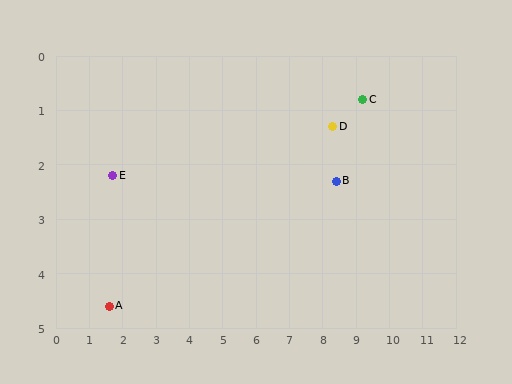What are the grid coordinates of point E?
Point E is at approximately (1.7, 2.2).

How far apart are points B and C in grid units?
Points B and C are about 1.7 grid units apart.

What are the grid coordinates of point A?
Point A is at approximately (1.6, 4.6).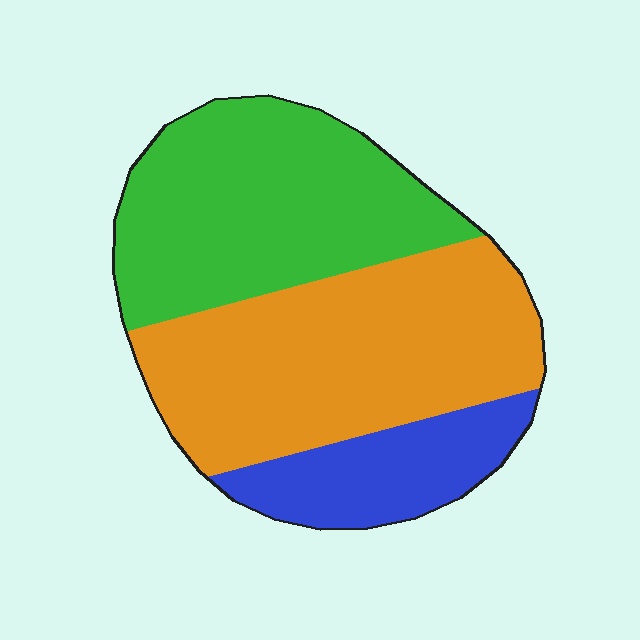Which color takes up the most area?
Orange, at roughly 45%.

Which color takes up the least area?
Blue, at roughly 15%.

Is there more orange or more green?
Orange.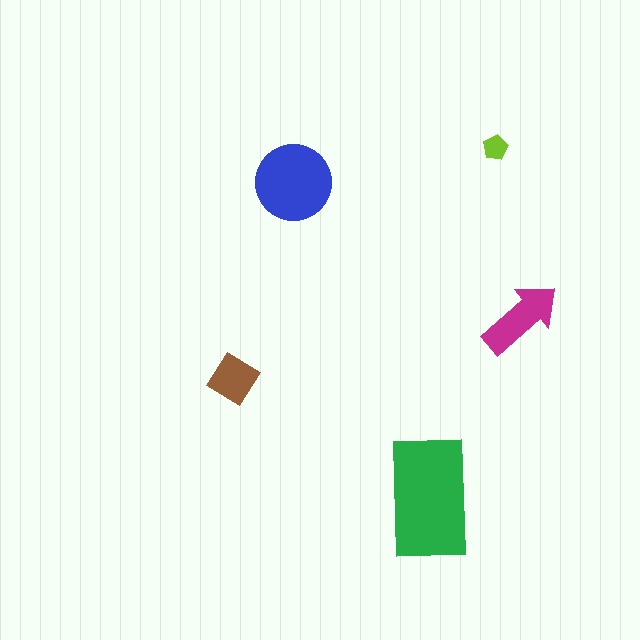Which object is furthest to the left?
The brown diamond is leftmost.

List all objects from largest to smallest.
The green rectangle, the blue circle, the magenta arrow, the brown diamond, the lime pentagon.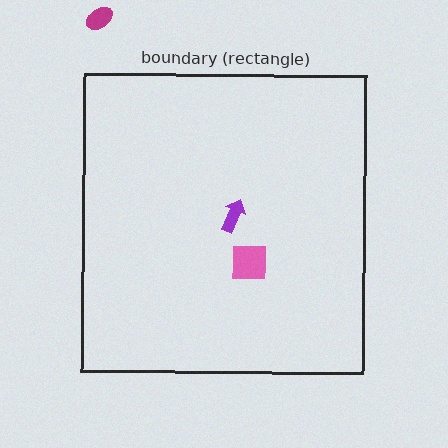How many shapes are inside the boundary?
2 inside, 1 outside.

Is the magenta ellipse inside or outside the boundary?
Outside.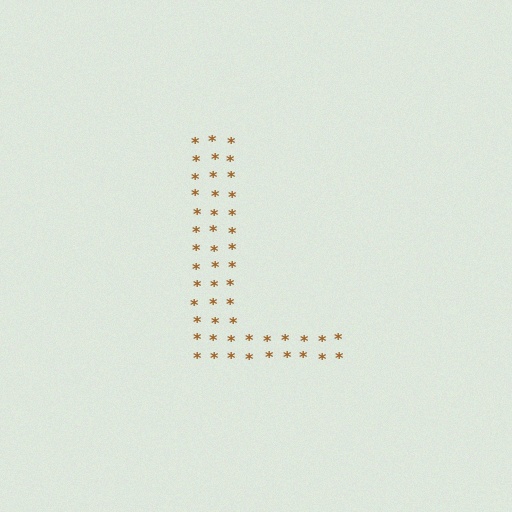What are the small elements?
The small elements are asterisks.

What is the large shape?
The large shape is the letter L.